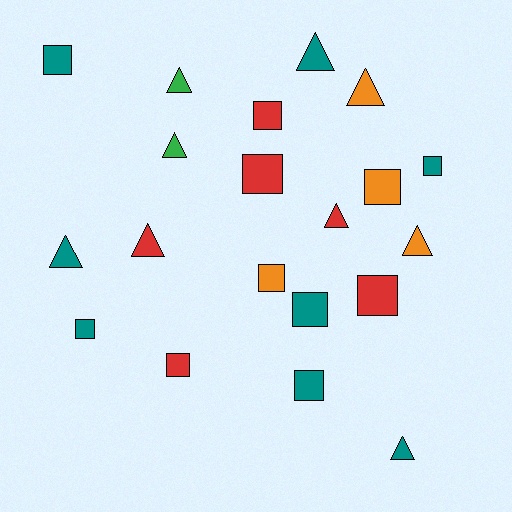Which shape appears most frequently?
Square, with 11 objects.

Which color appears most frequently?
Teal, with 8 objects.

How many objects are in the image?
There are 20 objects.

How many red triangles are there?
There are 2 red triangles.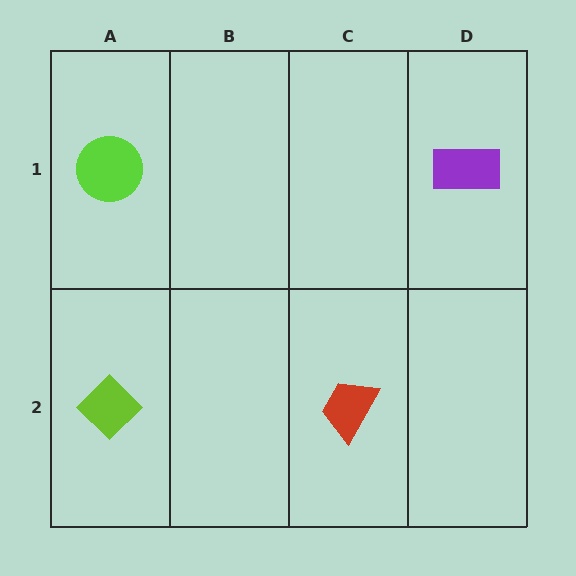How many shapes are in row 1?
2 shapes.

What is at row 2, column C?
A red trapezoid.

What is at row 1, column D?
A purple rectangle.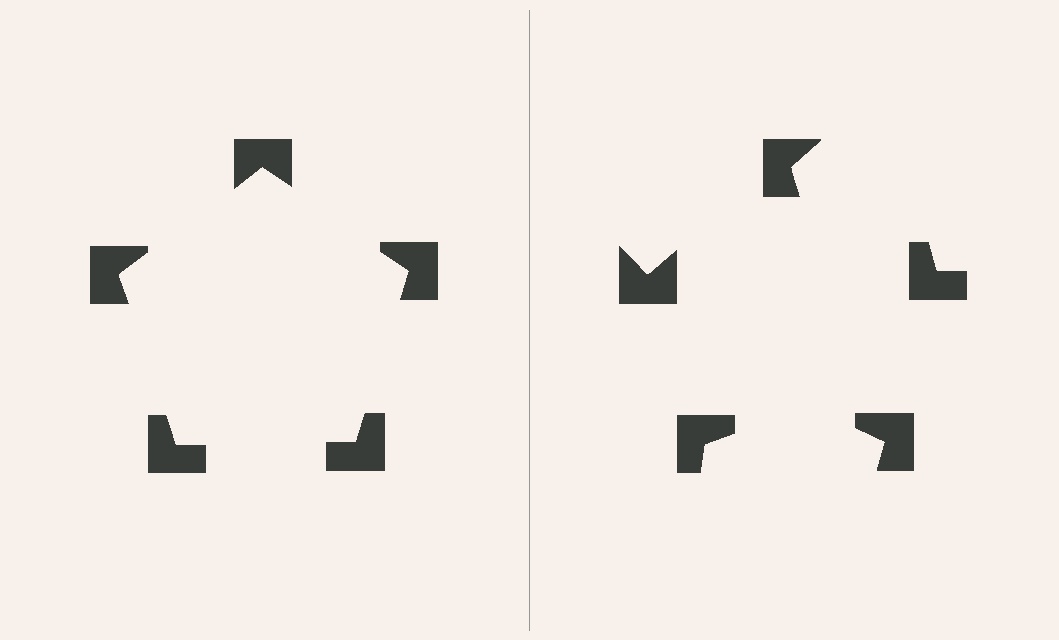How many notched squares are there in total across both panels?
10 — 5 on each side.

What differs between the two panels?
The notched squares are positioned identically on both sides; only the wedge orientations differ. On the left they align to a pentagon; on the right they are misaligned.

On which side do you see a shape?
An illusory pentagon appears on the left side. On the right side the wedge cuts are rotated, so no coherent shape forms.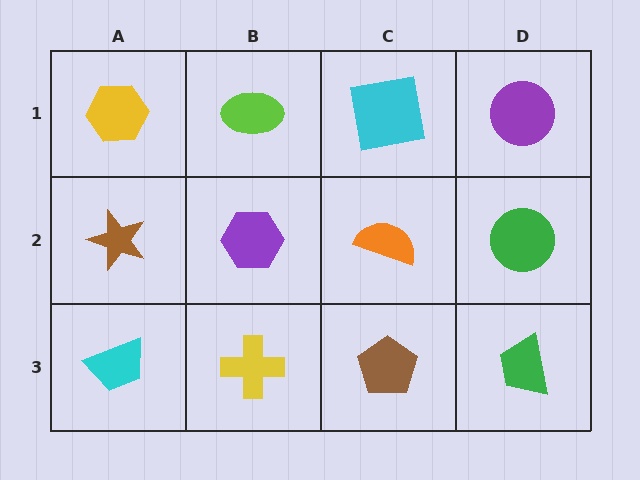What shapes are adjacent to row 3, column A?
A brown star (row 2, column A), a yellow cross (row 3, column B).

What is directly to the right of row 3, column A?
A yellow cross.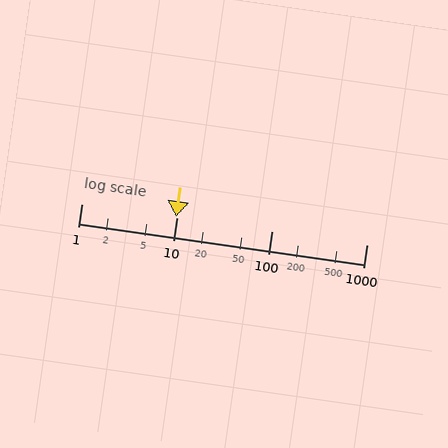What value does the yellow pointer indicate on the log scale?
The pointer indicates approximately 9.8.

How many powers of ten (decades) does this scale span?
The scale spans 3 decades, from 1 to 1000.